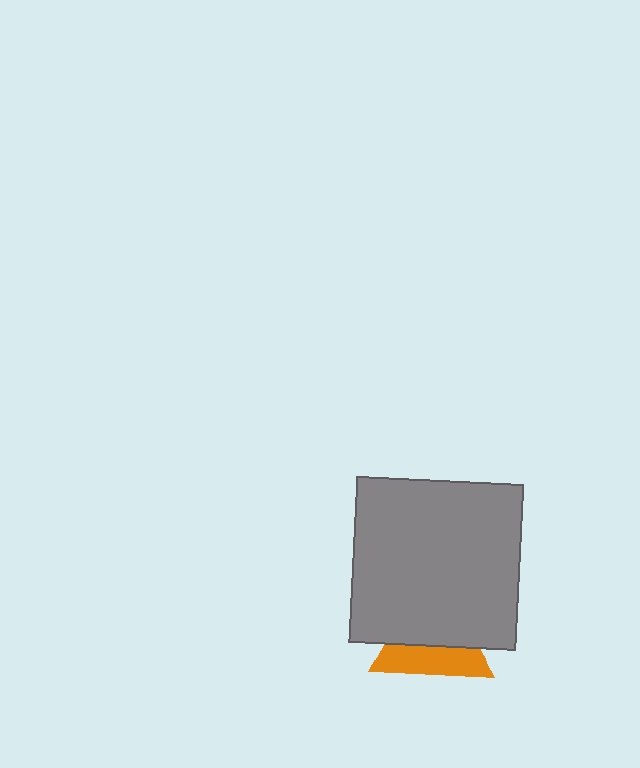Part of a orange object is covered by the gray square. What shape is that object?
It is a triangle.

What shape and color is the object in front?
The object in front is a gray square.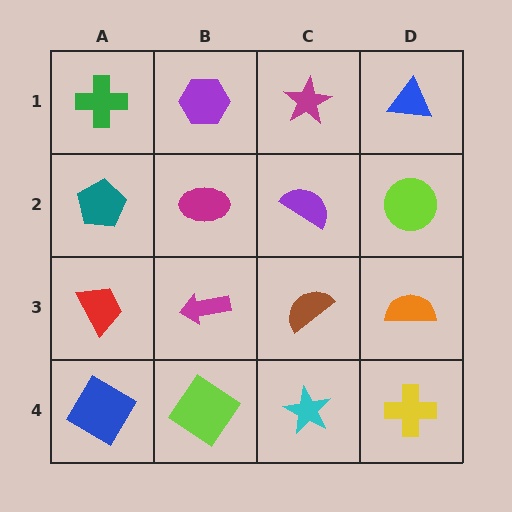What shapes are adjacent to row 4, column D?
An orange semicircle (row 3, column D), a cyan star (row 4, column C).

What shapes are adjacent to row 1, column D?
A lime circle (row 2, column D), a magenta star (row 1, column C).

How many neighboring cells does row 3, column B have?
4.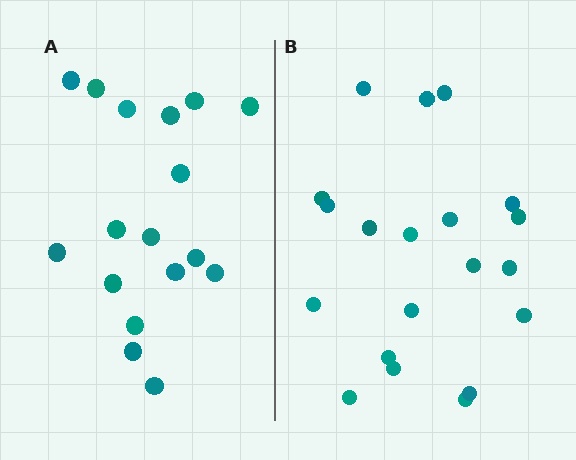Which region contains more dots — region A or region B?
Region B (the right region) has more dots.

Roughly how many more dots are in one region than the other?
Region B has just a few more — roughly 2 or 3 more dots than region A.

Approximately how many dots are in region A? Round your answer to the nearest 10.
About 20 dots. (The exact count is 17, which rounds to 20.)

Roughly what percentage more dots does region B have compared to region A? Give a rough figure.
About 20% more.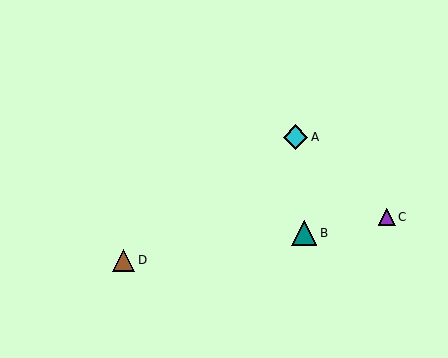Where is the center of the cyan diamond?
The center of the cyan diamond is at (296, 137).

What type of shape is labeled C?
Shape C is a purple triangle.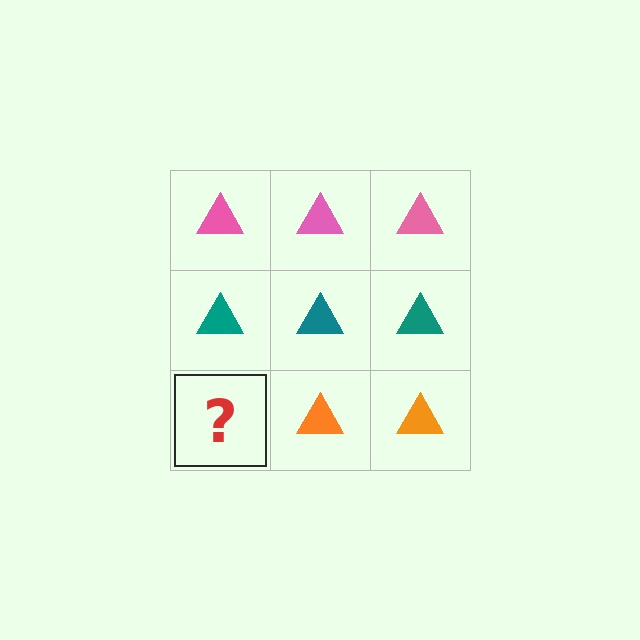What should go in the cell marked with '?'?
The missing cell should contain an orange triangle.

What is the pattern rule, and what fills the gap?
The rule is that each row has a consistent color. The gap should be filled with an orange triangle.